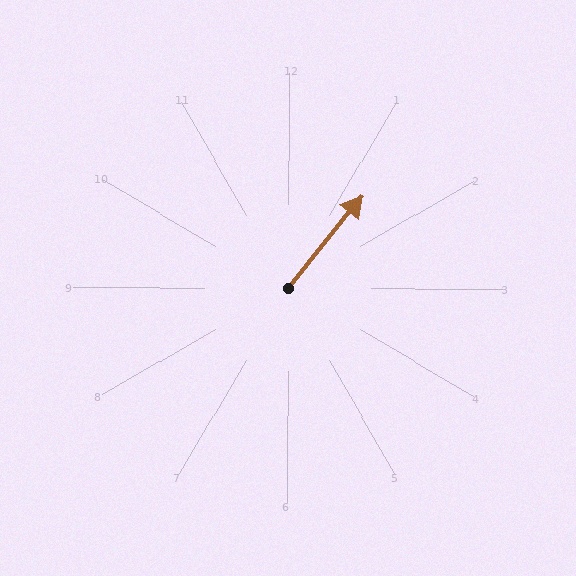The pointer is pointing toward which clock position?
Roughly 1 o'clock.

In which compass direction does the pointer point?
Northeast.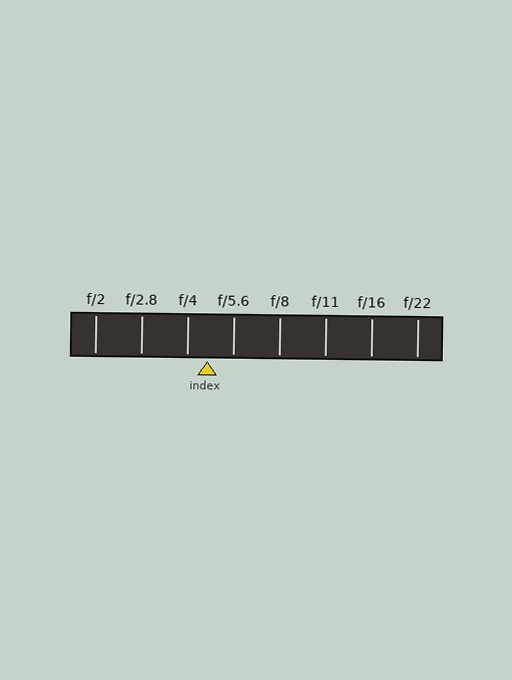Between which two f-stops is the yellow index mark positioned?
The index mark is between f/4 and f/5.6.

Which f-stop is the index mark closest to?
The index mark is closest to f/4.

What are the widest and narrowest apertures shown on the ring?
The widest aperture shown is f/2 and the narrowest is f/22.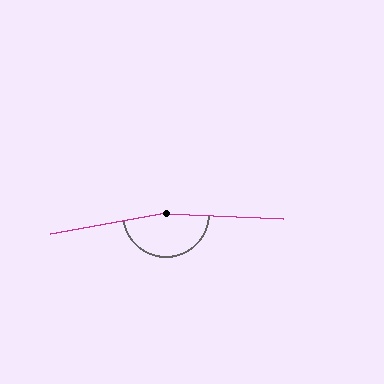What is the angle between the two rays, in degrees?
Approximately 167 degrees.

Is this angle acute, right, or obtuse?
It is obtuse.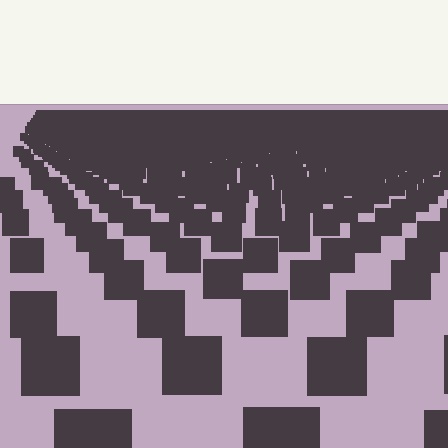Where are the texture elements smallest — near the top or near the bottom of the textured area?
Near the top.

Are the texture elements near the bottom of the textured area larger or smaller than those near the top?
Larger. Near the bottom, elements are closer to the viewer and appear at a bigger on-screen size.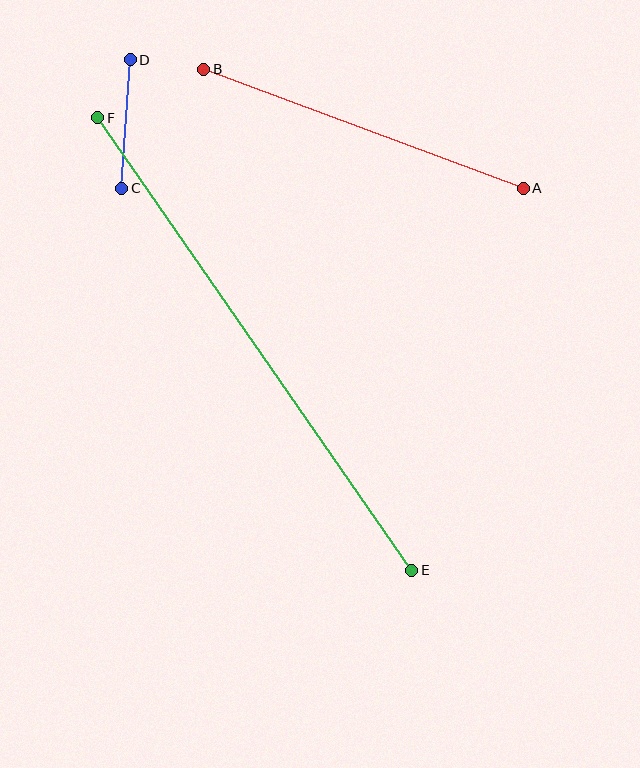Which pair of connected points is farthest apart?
Points E and F are farthest apart.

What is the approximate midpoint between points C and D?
The midpoint is at approximately (126, 124) pixels.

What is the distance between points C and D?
The distance is approximately 129 pixels.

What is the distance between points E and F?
The distance is approximately 550 pixels.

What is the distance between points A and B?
The distance is approximately 341 pixels.